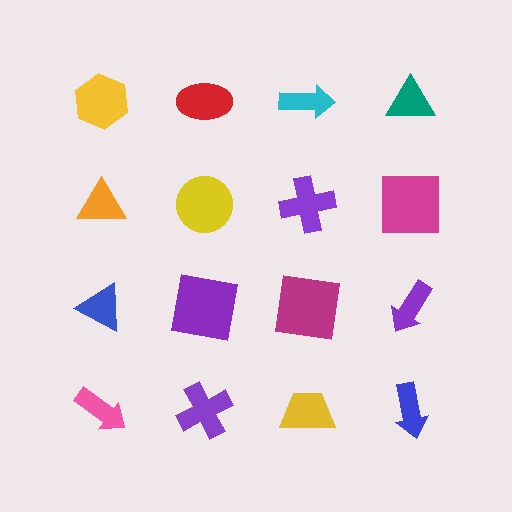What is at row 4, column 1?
A pink arrow.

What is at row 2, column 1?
An orange triangle.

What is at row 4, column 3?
A yellow trapezoid.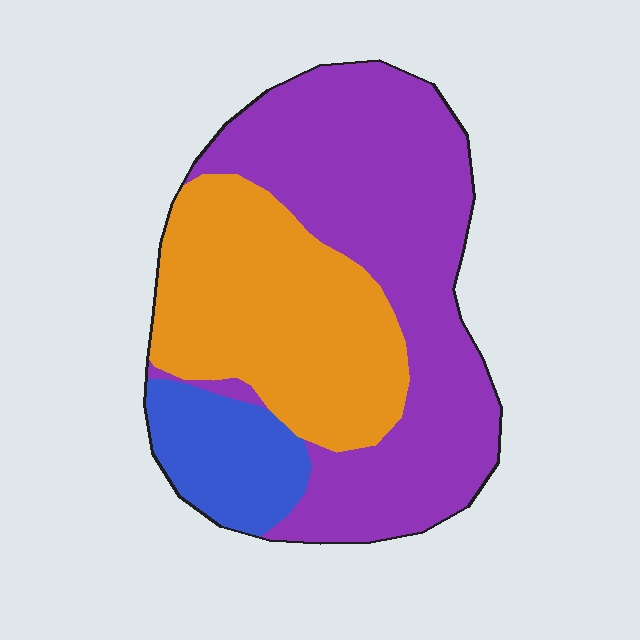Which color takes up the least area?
Blue, at roughly 15%.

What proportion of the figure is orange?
Orange takes up about one third (1/3) of the figure.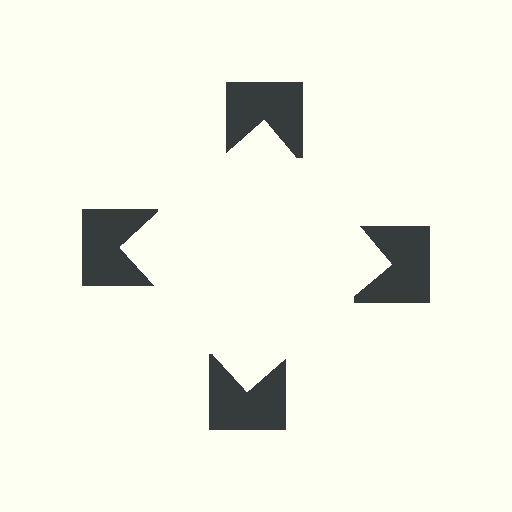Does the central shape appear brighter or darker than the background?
It typically appears slightly brighter than the background, even though no actual brightness change is drawn.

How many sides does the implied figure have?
4 sides.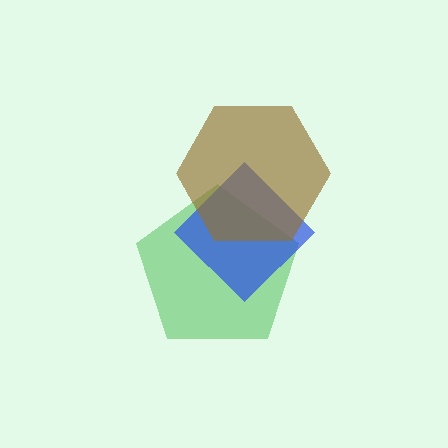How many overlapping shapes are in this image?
There are 3 overlapping shapes in the image.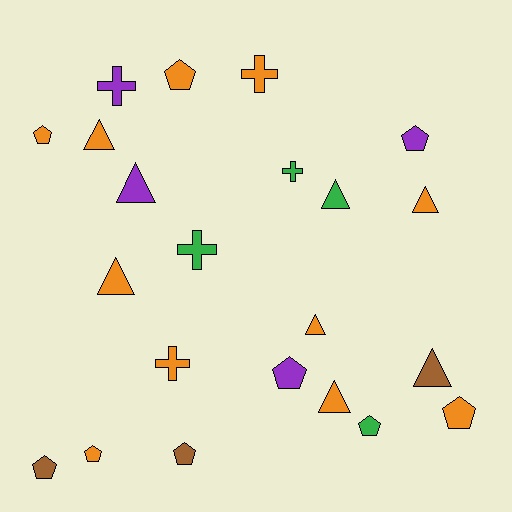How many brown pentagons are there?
There are 2 brown pentagons.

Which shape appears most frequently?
Pentagon, with 9 objects.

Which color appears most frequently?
Orange, with 11 objects.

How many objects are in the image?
There are 22 objects.